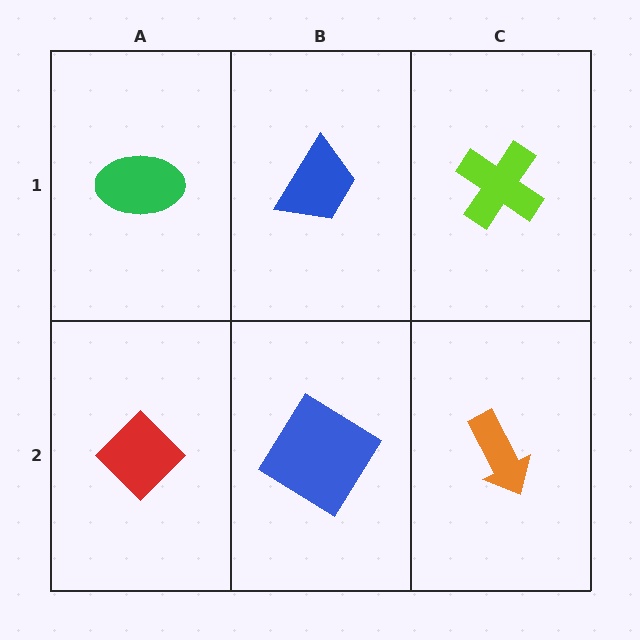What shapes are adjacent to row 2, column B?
A blue trapezoid (row 1, column B), a red diamond (row 2, column A), an orange arrow (row 2, column C).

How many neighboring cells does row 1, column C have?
2.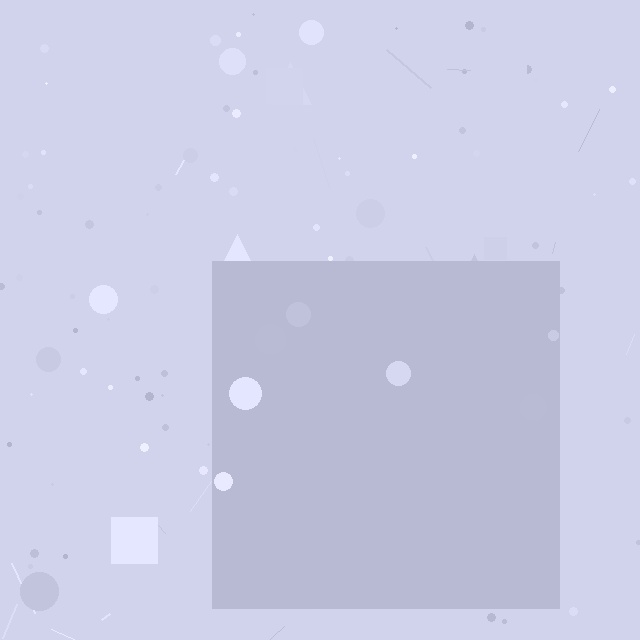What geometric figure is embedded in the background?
A square is embedded in the background.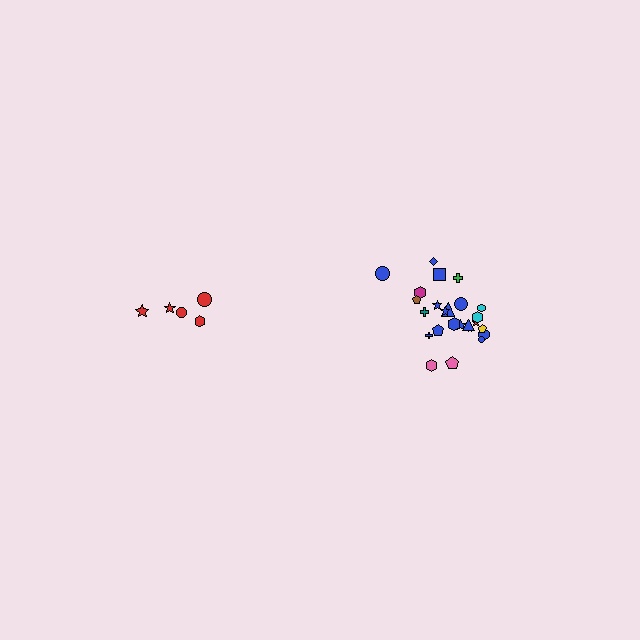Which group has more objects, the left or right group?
The right group.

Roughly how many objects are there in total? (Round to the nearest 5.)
Roughly 30 objects in total.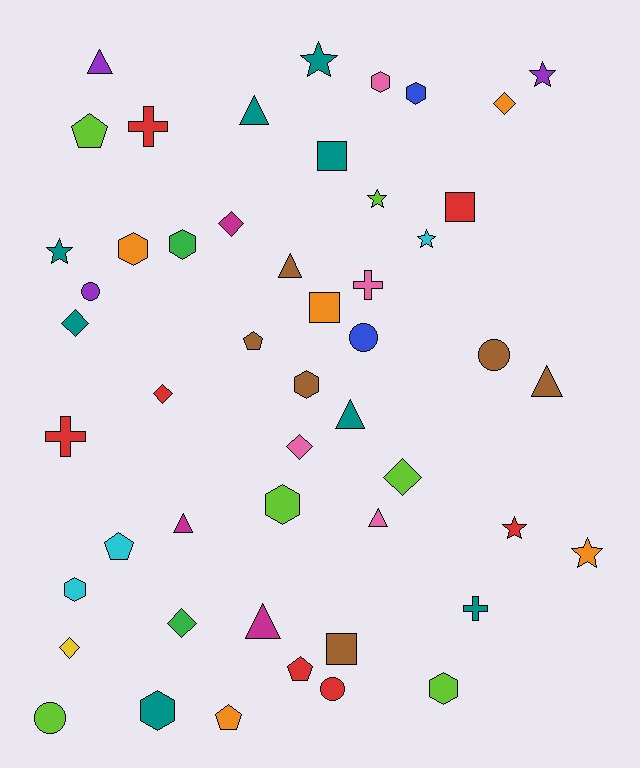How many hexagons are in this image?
There are 9 hexagons.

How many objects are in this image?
There are 50 objects.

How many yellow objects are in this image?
There is 1 yellow object.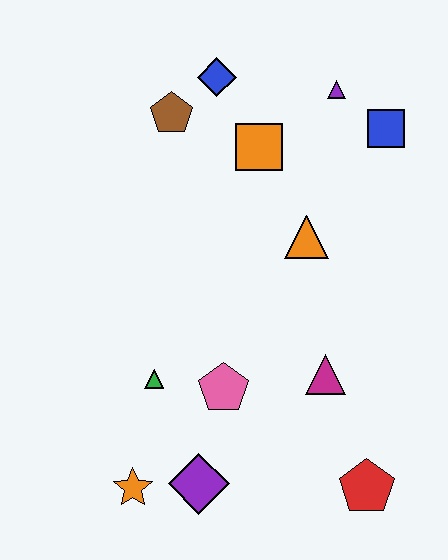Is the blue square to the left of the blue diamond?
No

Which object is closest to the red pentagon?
The magenta triangle is closest to the red pentagon.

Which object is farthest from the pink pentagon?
The purple triangle is farthest from the pink pentagon.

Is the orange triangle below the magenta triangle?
No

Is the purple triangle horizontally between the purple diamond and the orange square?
No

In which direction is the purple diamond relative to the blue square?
The purple diamond is below the blue square.